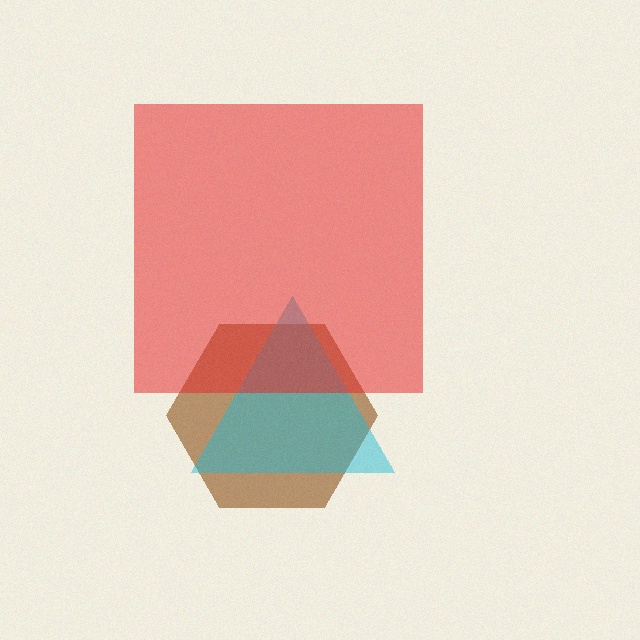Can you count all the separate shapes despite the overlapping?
Yes, there are 3 separate shapes.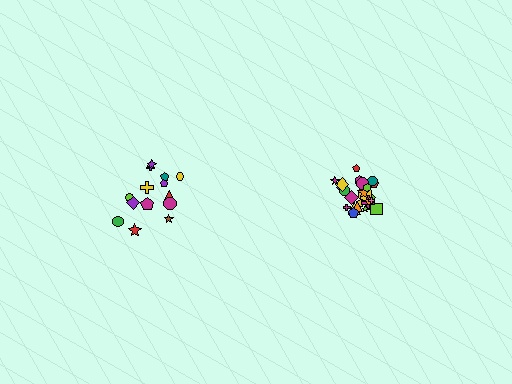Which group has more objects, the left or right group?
The right group.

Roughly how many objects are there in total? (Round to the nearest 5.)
Roughly 40 objects in total.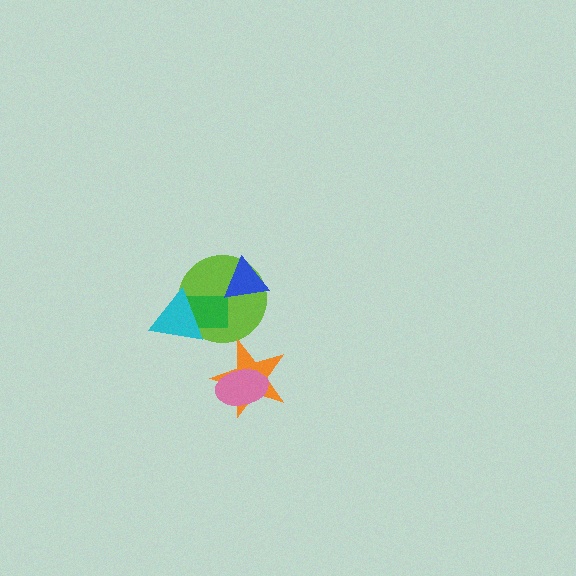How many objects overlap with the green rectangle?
2 objects overlap with the green rectangle.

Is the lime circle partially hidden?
Yes, it is partially covered by another shape.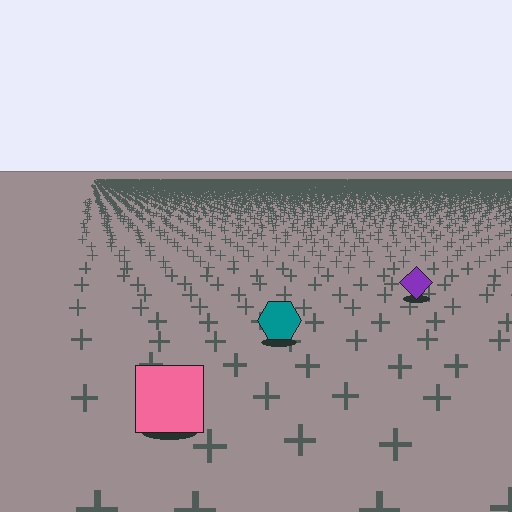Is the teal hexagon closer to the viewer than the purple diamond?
Yes. The teal hexagon is closer — you can tell from the texture gradient: the ground texture is coarser near it.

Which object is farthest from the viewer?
The purple diamond is farthest from the viewer. It appears smaller and the ground texture around it is denser.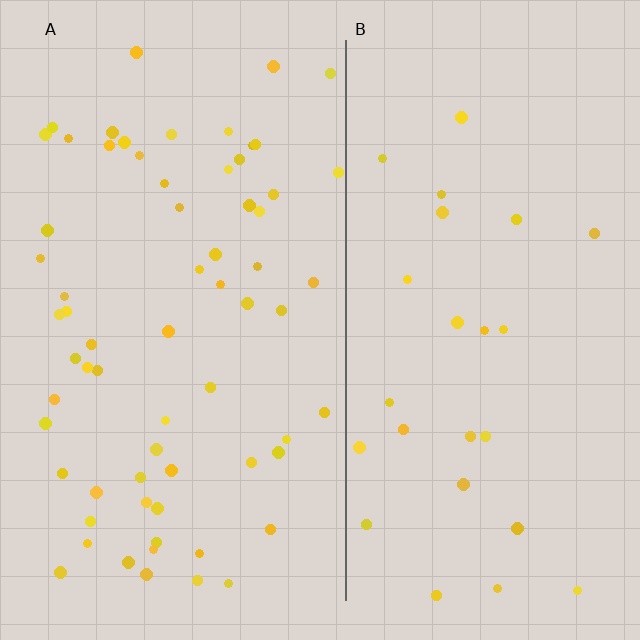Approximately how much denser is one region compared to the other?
Approximately 2.6× — region A over region B.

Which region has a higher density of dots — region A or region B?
A (the left).